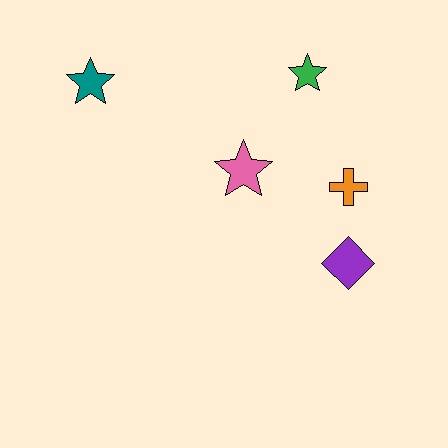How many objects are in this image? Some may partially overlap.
There are 5 objects.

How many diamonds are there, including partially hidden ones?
There is 1 diamond.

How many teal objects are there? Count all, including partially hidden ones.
There is 1 teal object.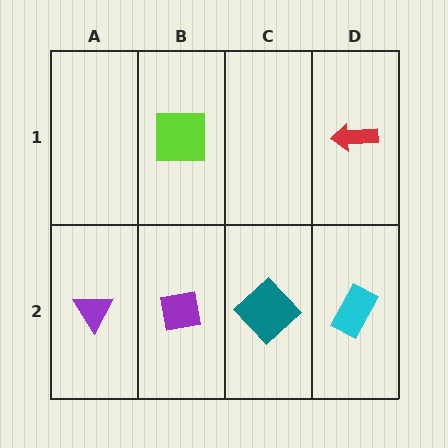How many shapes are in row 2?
4 shapes.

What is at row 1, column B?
A lime square.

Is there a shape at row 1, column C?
No, that cell is empty.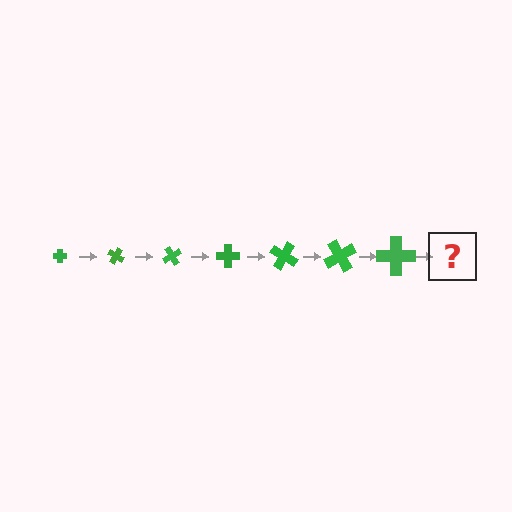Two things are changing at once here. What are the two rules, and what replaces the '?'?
The two rules are that the cross grows larger each step and it rotates 30 degrees each step. The '?' should be a cross, larger than the previous one and rotated 210 degrees from the start.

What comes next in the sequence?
The next element should be a cross, larger than the previous one and rotated 210 degrees from the start.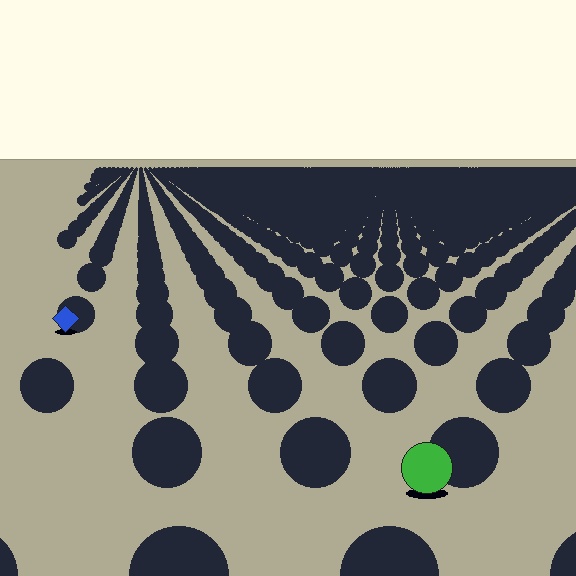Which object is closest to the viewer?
The green circle is closest. The texture marks near it are larger and more spread out.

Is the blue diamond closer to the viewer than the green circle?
No. The green circle is closer — you can tell from the texture gradient: the ground texture is coarser near it.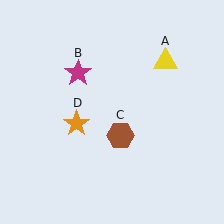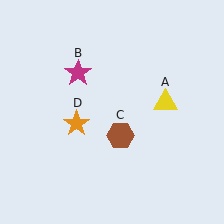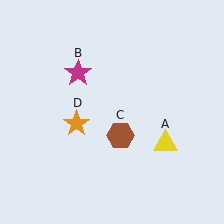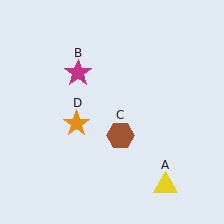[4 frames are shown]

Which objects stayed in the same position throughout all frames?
Magenta star (object B) and brown hexagon (object C) and orange star (object D) remained stationary.